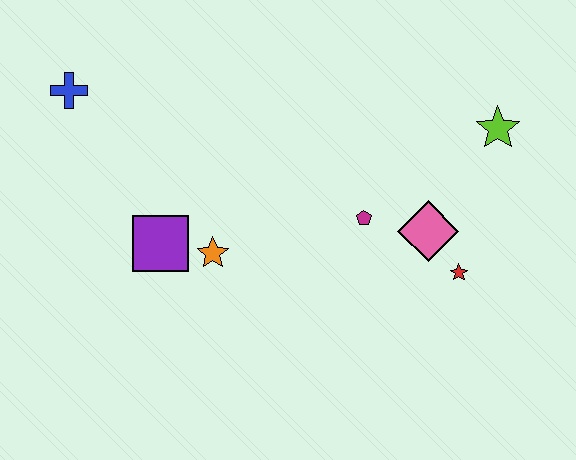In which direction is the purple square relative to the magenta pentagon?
The purple square is to the left of the magenta pentagon.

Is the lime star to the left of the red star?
No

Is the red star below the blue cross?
Yes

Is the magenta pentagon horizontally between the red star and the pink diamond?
No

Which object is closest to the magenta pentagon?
The pink diamond is closest to the magenta pentagon.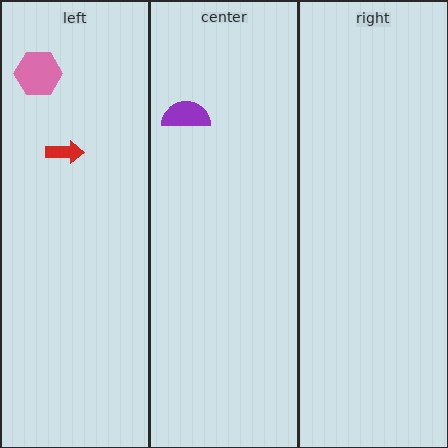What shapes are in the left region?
The red arrow, the pink hexagon.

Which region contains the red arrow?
The left region.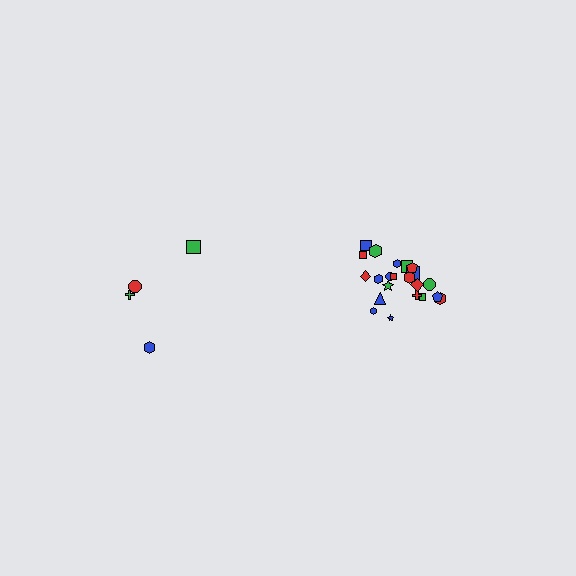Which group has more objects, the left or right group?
The right group.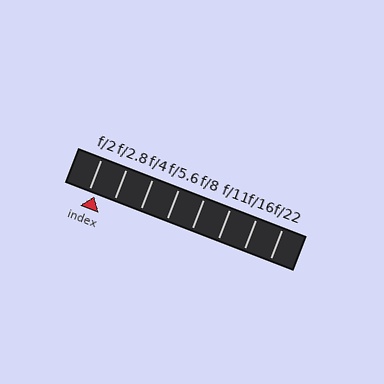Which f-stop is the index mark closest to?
The index mark is closest to f/2.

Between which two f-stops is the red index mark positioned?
The index mark is between f/2 and f/2.8.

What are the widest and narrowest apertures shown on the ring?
The widest aperture shown is f/2 and the narrowest is f/22.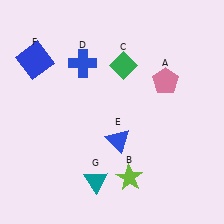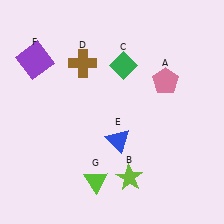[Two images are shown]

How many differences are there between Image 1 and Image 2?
There are 3 differences between the two images.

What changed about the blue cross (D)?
In Image 1, D is blue. In Image 2, it changed to brown.